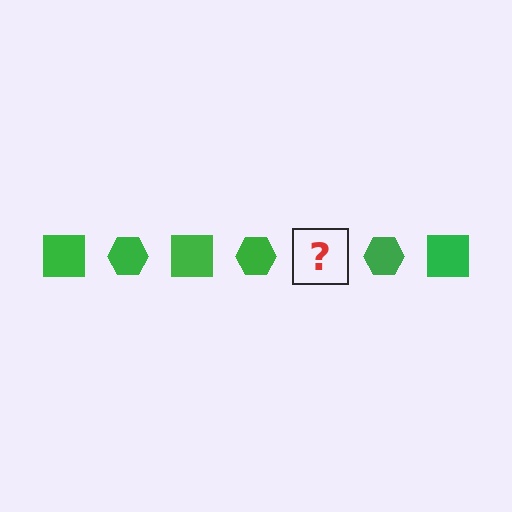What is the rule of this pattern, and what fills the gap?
The rule is that the pattern cycles through square, hexagon shapes in green. The gap should be filled with a green square.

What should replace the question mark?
The question mark should be replaced with a green square.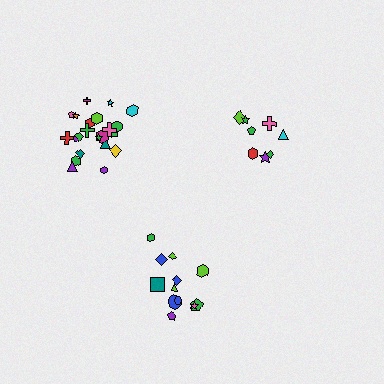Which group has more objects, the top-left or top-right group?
The top-left group.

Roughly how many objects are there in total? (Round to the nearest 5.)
Roughly 40 objects in total.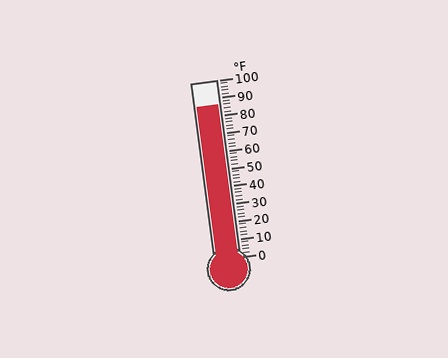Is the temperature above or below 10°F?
The temperature is above 10°F.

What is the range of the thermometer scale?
The thermometer scale ranges from 0°F to 100°F.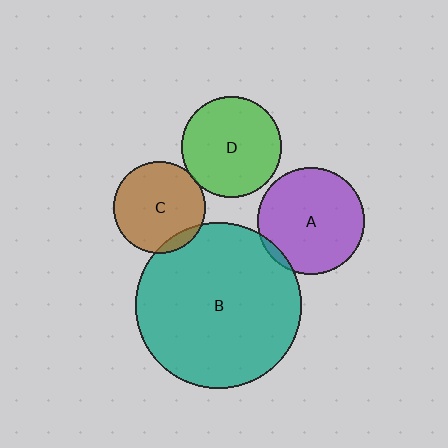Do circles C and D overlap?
Yes.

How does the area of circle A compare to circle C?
Approximately 1.4 times.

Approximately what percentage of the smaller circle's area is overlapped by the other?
Approximately 5%.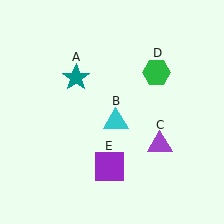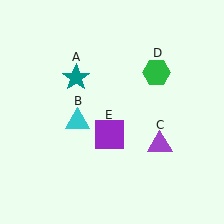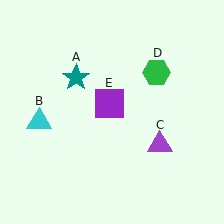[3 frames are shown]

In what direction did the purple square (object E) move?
The purple square (object E) moved up.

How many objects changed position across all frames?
2 objects changed position: cyan triangle (object B), purple square (object E).